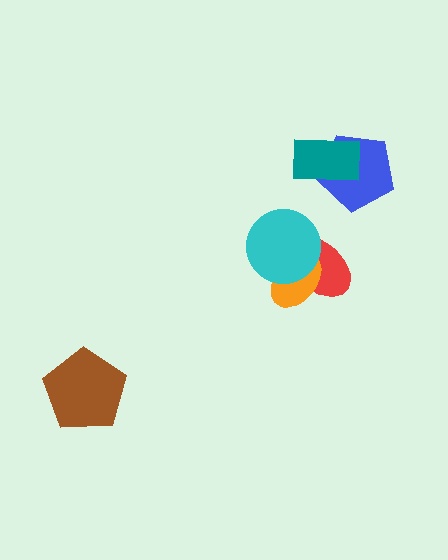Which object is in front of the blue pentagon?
The teal rectangle is in front of the blue pentagon.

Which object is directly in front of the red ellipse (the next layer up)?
The orange ellipse is directly in front of the red ellipse.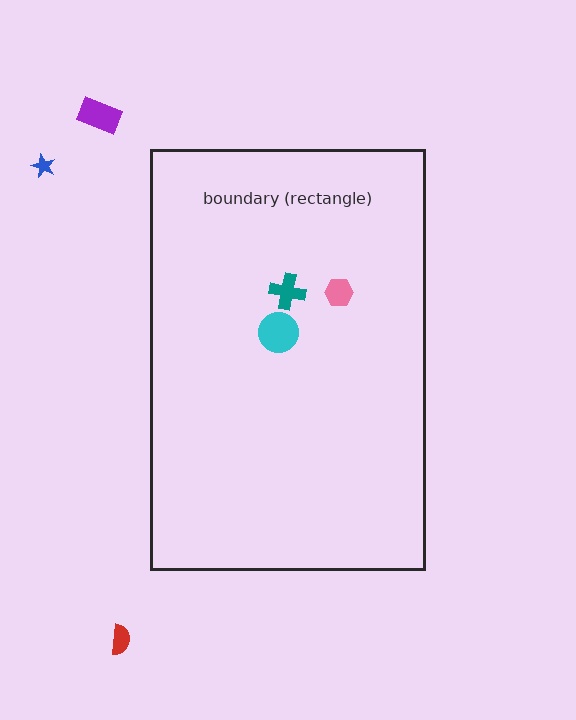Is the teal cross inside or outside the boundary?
Inside.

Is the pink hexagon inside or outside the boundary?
Inside.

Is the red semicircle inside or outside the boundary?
Outside.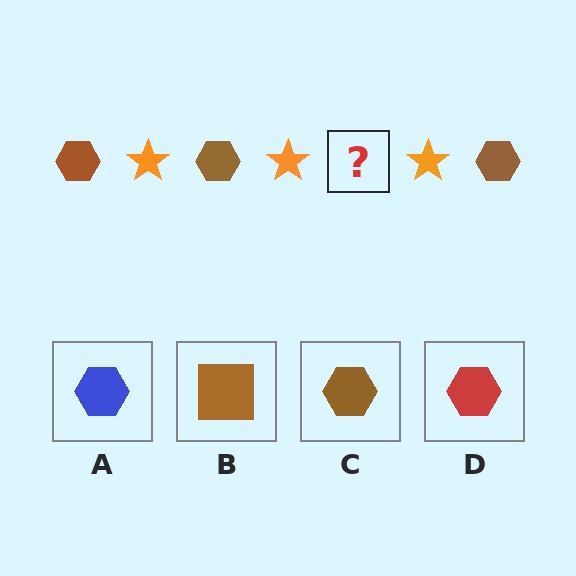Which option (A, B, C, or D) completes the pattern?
C.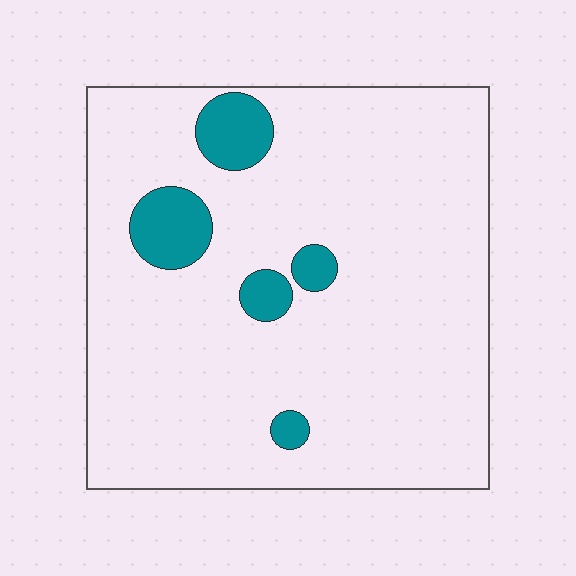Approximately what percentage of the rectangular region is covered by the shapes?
Approximately 10%.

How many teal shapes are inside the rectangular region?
5.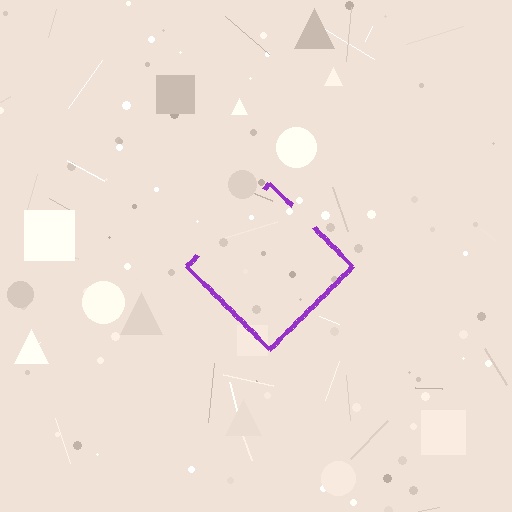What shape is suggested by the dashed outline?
The dashed outline suggests a diamond.